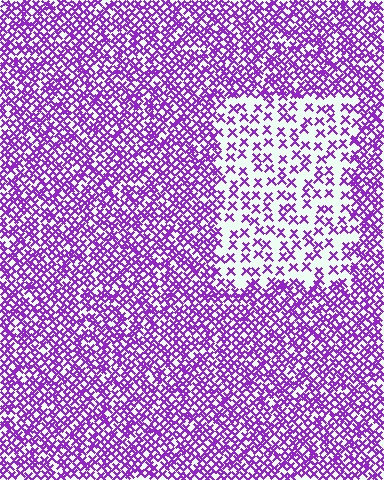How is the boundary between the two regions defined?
The boundary is defined by a change in element density (approximately 2.5x ratio). All elements are the same color, size, and shape.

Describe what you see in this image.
The image contains small purple elements arranged at two different densities. A rectangle-shaped region is visible where the elements are less densely packed than the surrounding area.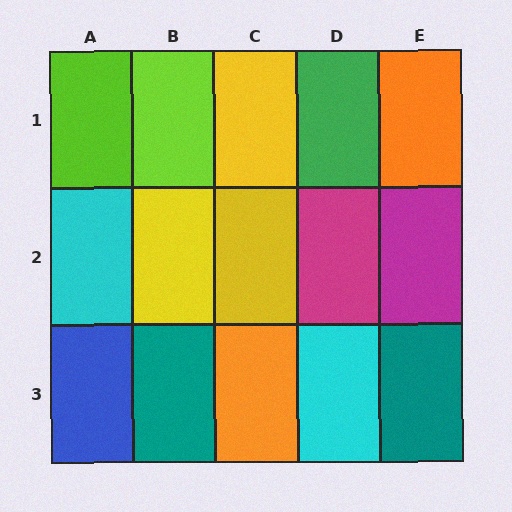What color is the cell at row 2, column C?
Yellow.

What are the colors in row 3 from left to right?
Blue, teal, orange, cyan, teal.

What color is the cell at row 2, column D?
Magenta.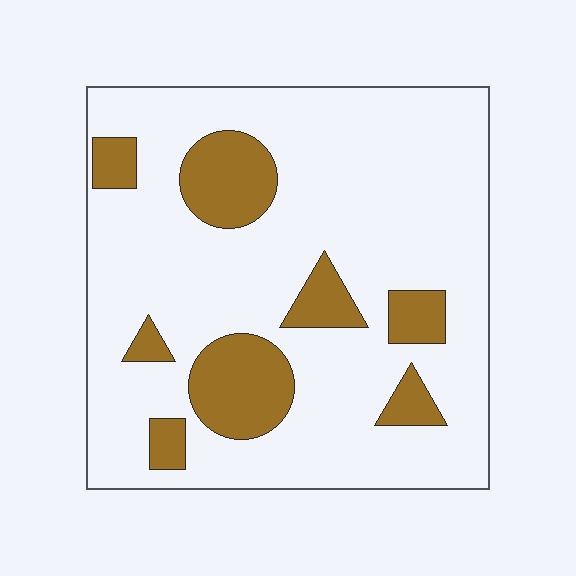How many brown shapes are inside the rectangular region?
8.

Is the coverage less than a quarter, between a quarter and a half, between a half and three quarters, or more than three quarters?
Less than a quarter.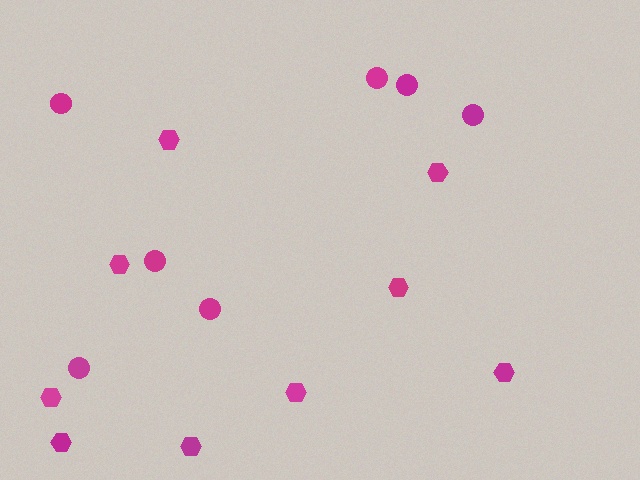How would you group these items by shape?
There are 2 groups: one group of circles (7) and one group of hexagons (9).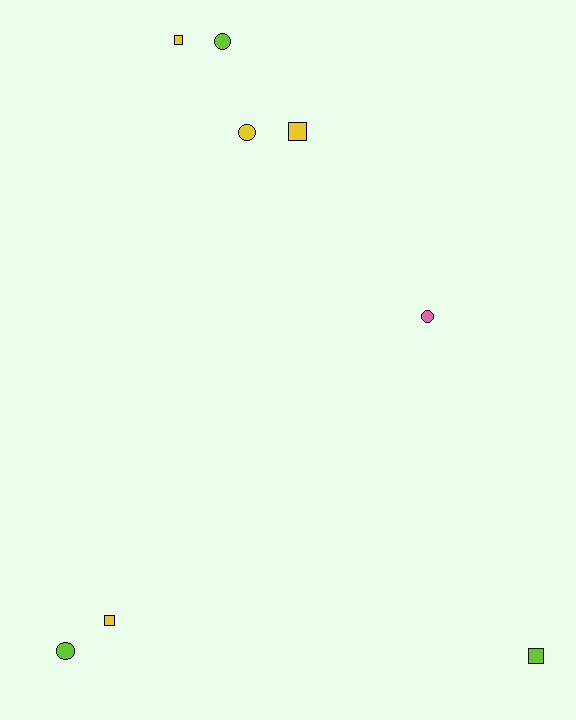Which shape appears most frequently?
Square, with 4 objects.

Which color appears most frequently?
Yellow, with 4 objects.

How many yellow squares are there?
There are 3 yellow squares.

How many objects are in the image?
There are 8 objects.